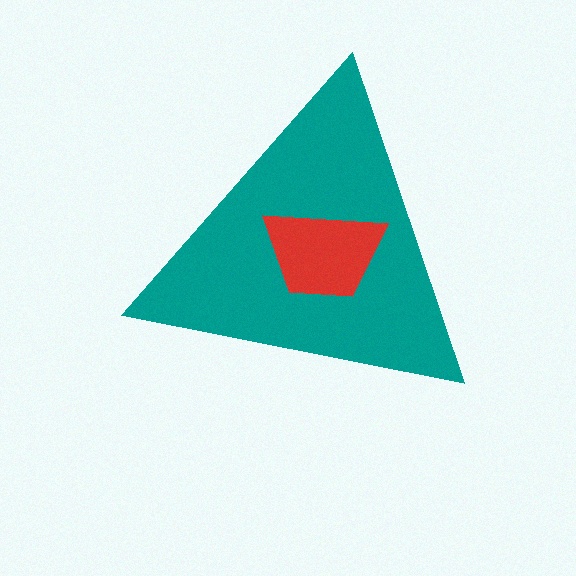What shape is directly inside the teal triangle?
The red trapezoid.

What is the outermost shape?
The teal triangle.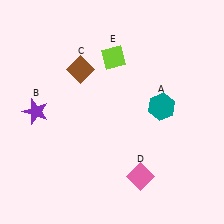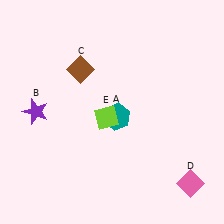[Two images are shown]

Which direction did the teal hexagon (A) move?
The teal hexagon (A) moved left.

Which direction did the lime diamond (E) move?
The lime diamond (E) moved down.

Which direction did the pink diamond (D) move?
The pink diamond (D) moved right.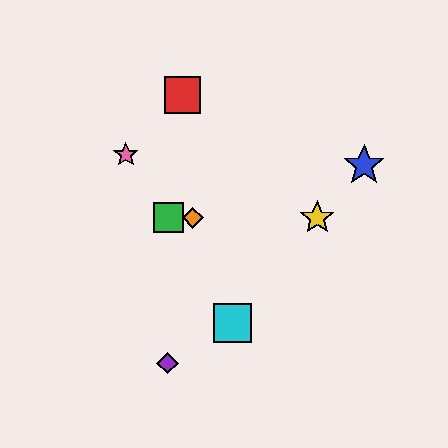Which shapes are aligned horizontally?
The green square, the yellow star, the orange diamond are aligned horizontally.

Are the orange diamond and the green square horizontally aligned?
Yes, both are at y≈218.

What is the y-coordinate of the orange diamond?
The orange diamond is at y≈218.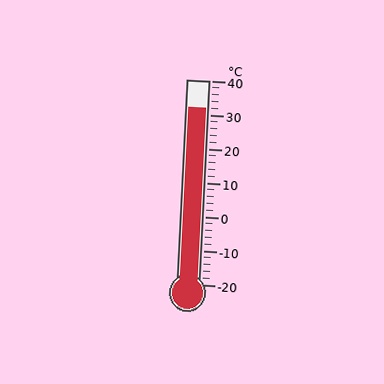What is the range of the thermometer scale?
The thermometer scale ranges from -20°C to 40°C.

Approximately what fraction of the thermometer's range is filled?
The thermometer is filled to approximately 85% of its range.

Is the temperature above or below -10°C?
The temperature is above -10°C.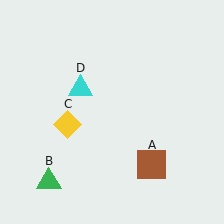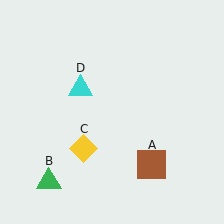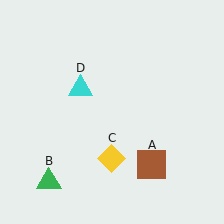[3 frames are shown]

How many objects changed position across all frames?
1 object changed position: yellow diamond (object C).